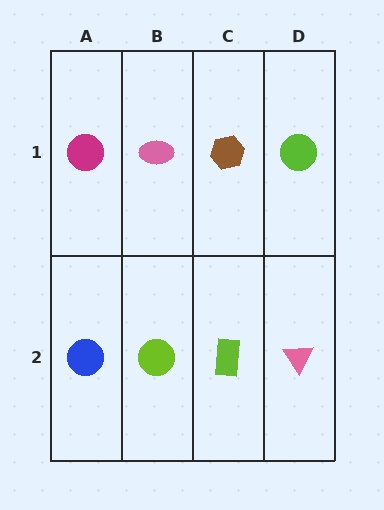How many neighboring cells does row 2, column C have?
3.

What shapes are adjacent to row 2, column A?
A magenta circle (row 1, column A), a lime circle (row 2, column B).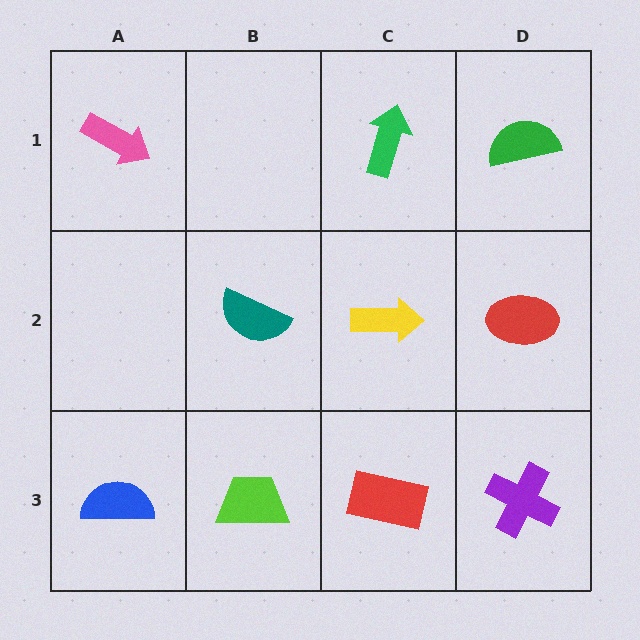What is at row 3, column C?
A red rectangle.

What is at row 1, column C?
A green arrow.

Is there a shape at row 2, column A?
No, that cell is empty.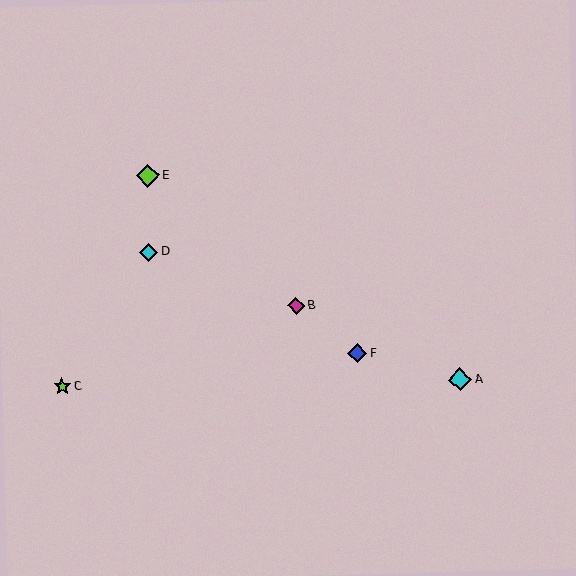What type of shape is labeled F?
Shape F is a blue diamond.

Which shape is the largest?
The lime diamond (labeled E) is the largest.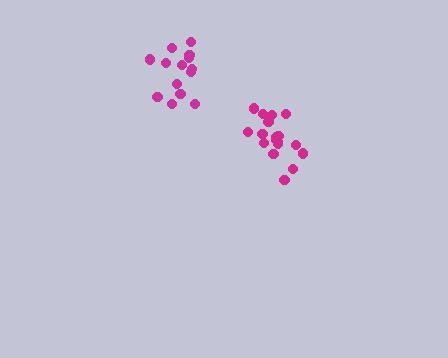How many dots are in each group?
Group 1: 14 dots, Group 2: 18 dots (32 total).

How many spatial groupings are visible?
There are 2 spatial groupings.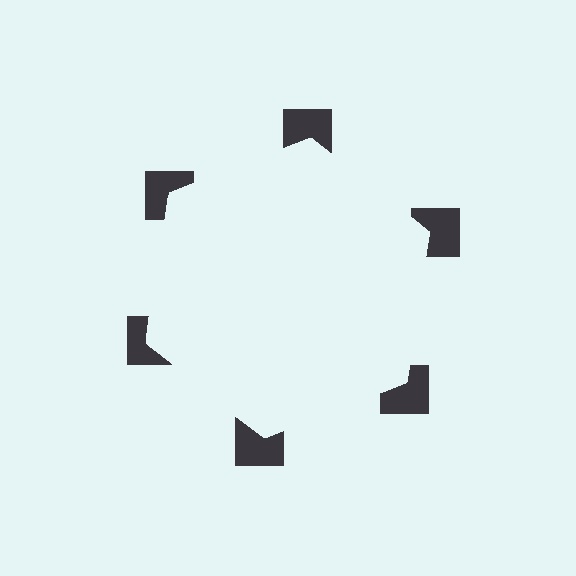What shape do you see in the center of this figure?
An illusory hexagon — its edges are inferred from the aligned wedge cuts in the notched squares, not physically drawn.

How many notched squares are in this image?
There are 6 — one at each vertex of the illusory hexagon.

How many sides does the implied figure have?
6 sides.